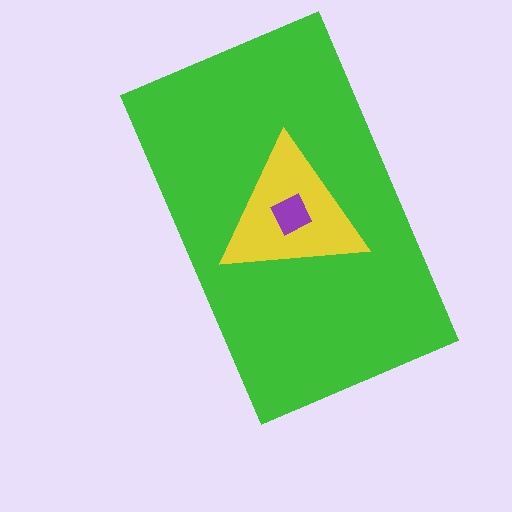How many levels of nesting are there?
3.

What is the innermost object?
The purple diamond.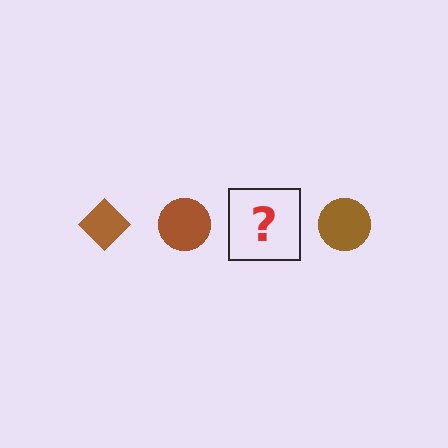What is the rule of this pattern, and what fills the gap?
The rule is that the pattern cycles through diamond, circle shapes in brown. The gap should be filled with a brown diamond.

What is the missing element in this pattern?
The missing element is a brown diamond.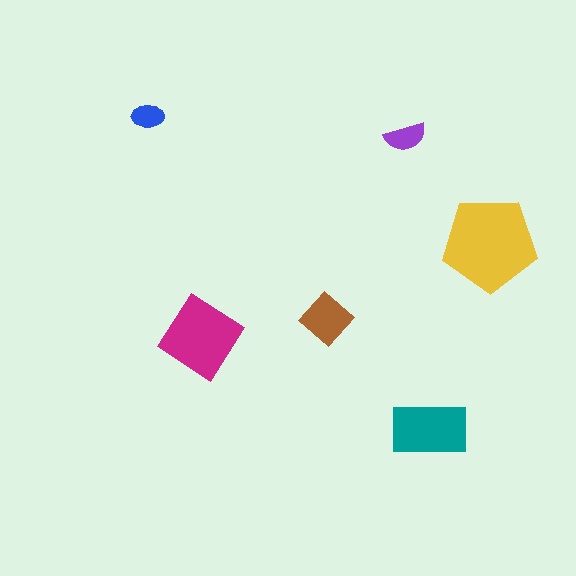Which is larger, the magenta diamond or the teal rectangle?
The magenta diamond.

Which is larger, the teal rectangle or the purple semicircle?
The teal rectangle.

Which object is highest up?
The blue ellipse is topmost.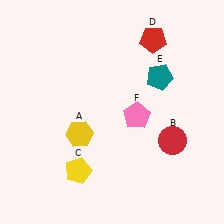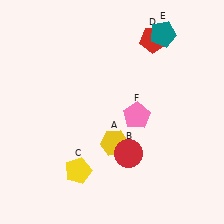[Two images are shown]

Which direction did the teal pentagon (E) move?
The teal pentagon (E) moved up.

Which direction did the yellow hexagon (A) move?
The yellow hexagon (A) moved right.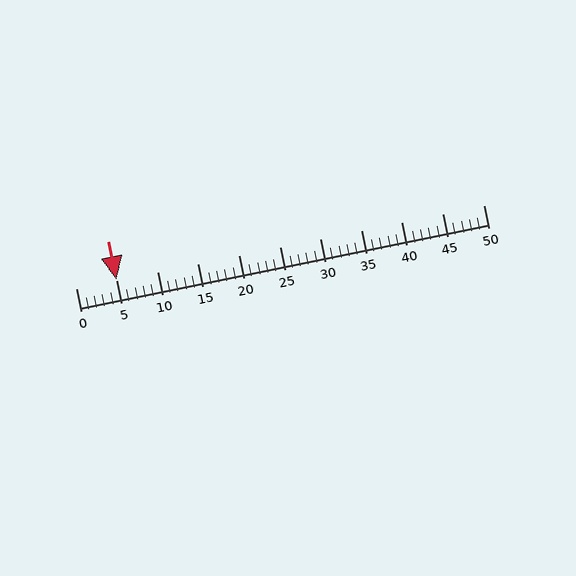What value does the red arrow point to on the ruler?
The red arrow points to approximately 5.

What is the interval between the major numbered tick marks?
The major tick marks are spaced 5 units apart.